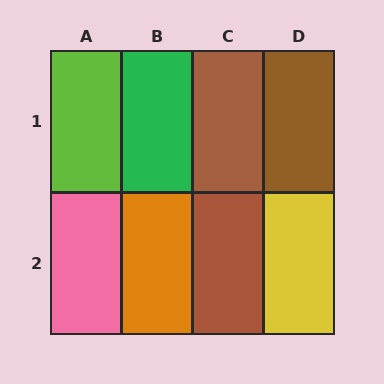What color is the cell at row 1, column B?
Green.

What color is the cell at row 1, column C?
Brown.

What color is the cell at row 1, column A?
Lime.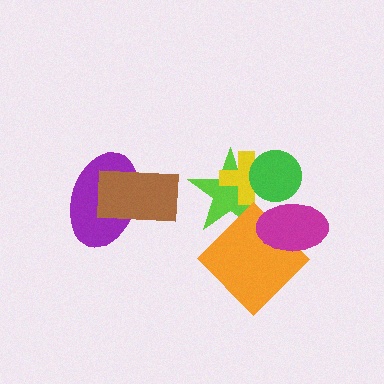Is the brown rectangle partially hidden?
No, no other shape covers it.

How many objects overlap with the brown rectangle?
1 object overlaps with the brown rectangle.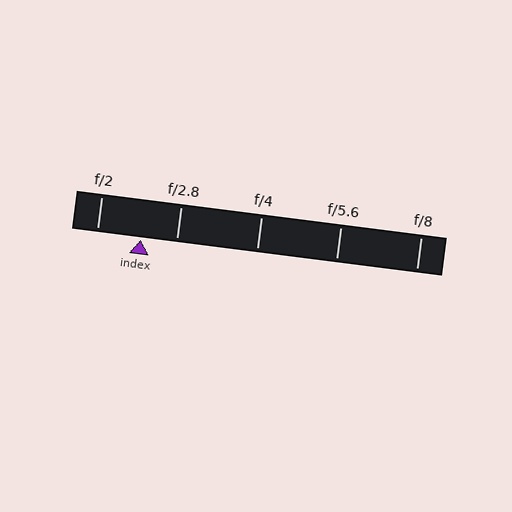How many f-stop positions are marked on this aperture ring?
There are 5 f-stop positions marked.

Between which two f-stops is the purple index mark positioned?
The index mark is between f/2 and f/2.8.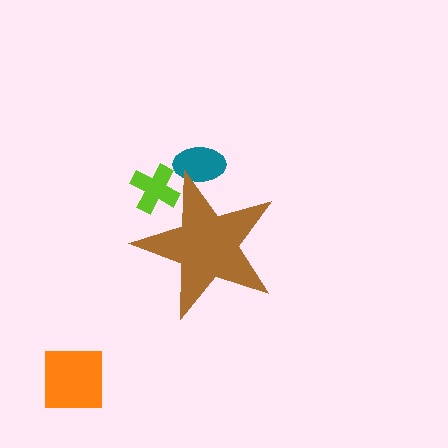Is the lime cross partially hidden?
Yes, the lime cross is partially hidden behind the brown star.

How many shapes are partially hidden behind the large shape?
2 shapes are partially hidden.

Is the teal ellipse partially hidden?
Yes, the teal ellipse is partially hidden behind the brown star.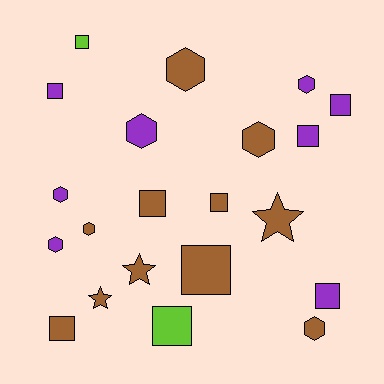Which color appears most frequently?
Brown, with 11 objects.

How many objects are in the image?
There are 21 objects.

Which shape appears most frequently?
Square, with 10 objects.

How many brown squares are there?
There are 4 brown squares.